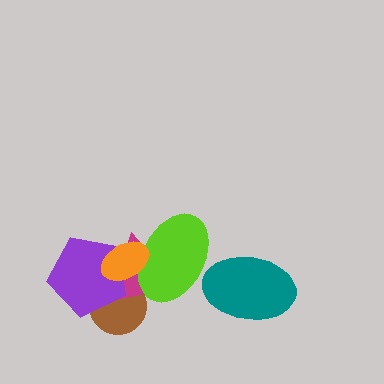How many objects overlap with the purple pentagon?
3 objects overlap with the purple pentagon.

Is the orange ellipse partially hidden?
No, no other shape covers it.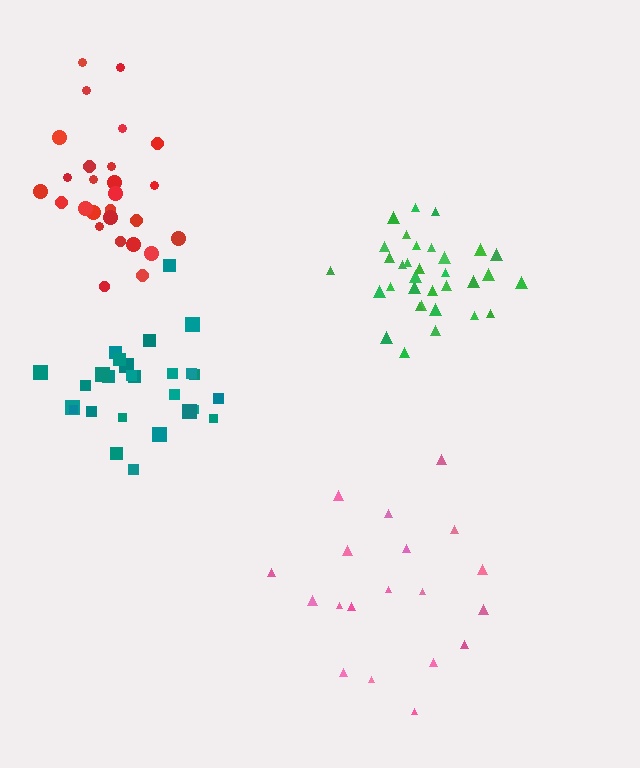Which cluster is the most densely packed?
Green.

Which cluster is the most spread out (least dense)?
Pink.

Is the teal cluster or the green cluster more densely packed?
Green.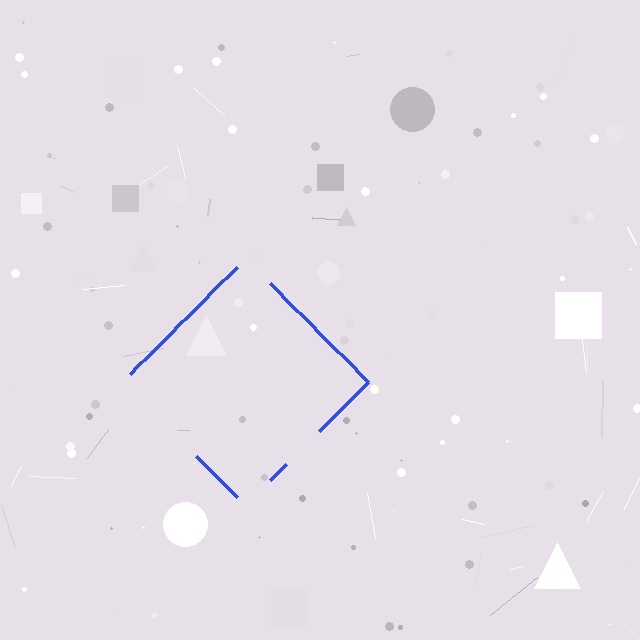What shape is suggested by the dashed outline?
The dashed outline suggests a diamond.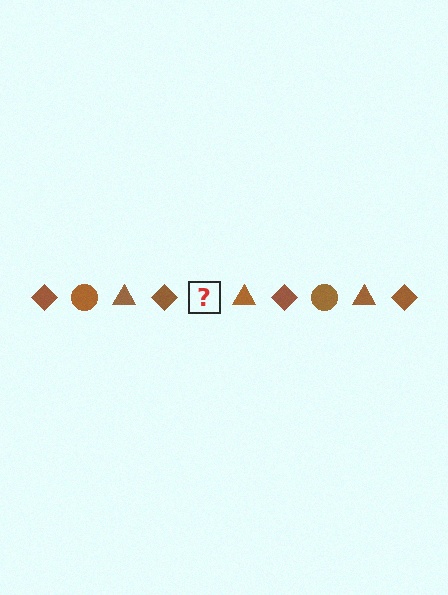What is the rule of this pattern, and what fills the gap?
The rule is that the pattern cycles through diamond, circle, triangle shapes in brown. The gap should be filled with a brown circle.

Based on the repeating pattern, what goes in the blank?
The blank should be a brown circle.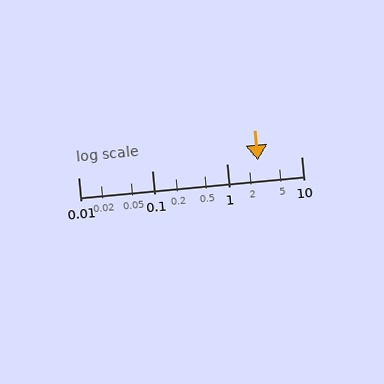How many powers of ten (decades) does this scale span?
The scale spans 3 decades, from 0.01 to 10.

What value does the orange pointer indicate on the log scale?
The pointer indicates approximately 2.6.